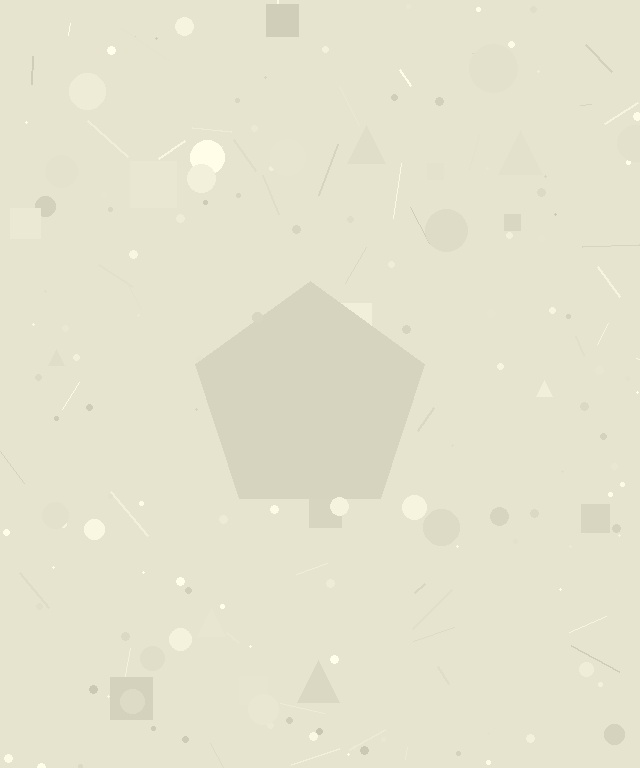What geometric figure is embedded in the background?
A pentagon is embedded in the background.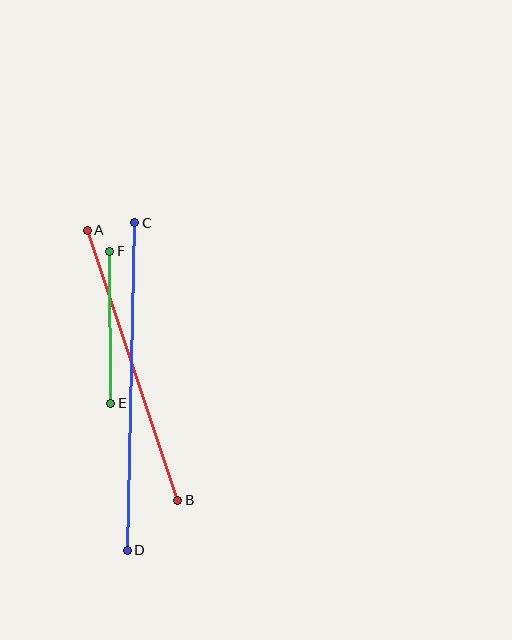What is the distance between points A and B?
The distance is approximately 285 pixels.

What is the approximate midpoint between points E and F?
The midpoint is at approximately (110, 327) pixels.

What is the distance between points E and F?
The distance is approximately 152 pixels.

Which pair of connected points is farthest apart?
Points C and D are farthest apart.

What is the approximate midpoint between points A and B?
The midpoint is at approximately (133, 365) pixels.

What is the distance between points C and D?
The distance is approximately 328 pixels.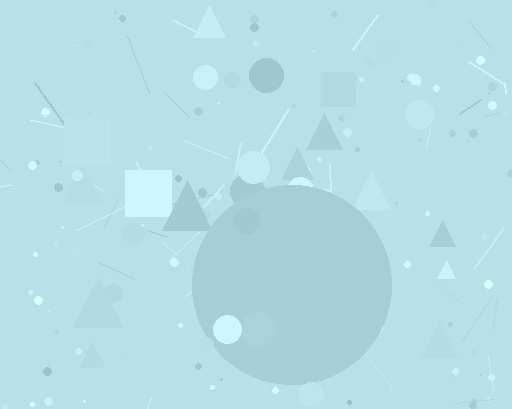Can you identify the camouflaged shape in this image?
The camouflaged shape is a circle.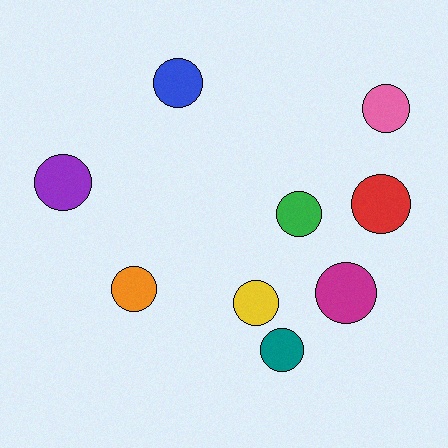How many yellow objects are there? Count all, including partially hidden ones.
There is 1 yellow object.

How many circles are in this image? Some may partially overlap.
There are 9 circles.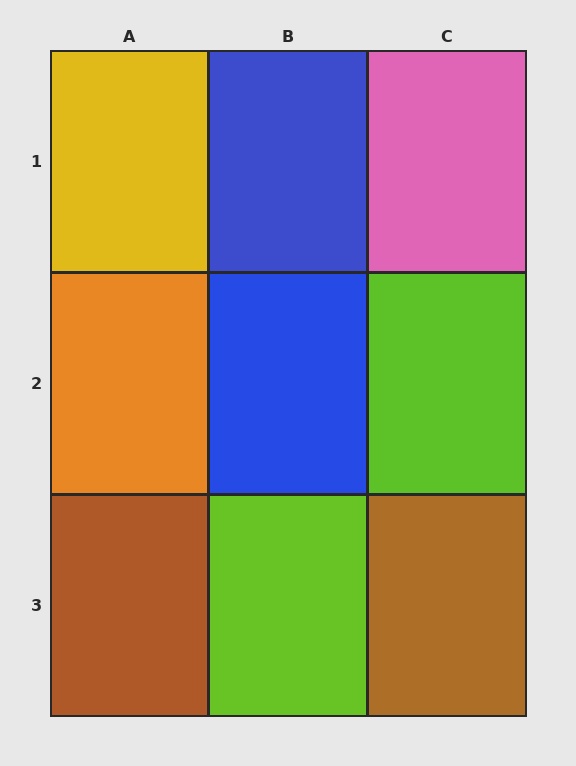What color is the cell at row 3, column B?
Lime.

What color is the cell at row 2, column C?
Lime.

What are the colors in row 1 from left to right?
Yellow, blue, pink.